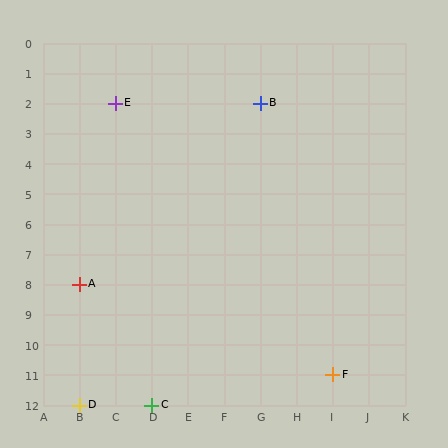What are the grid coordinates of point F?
Point F is at grid coordinates (I, 11).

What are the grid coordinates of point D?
Point D is at grid coordinates (B, 12).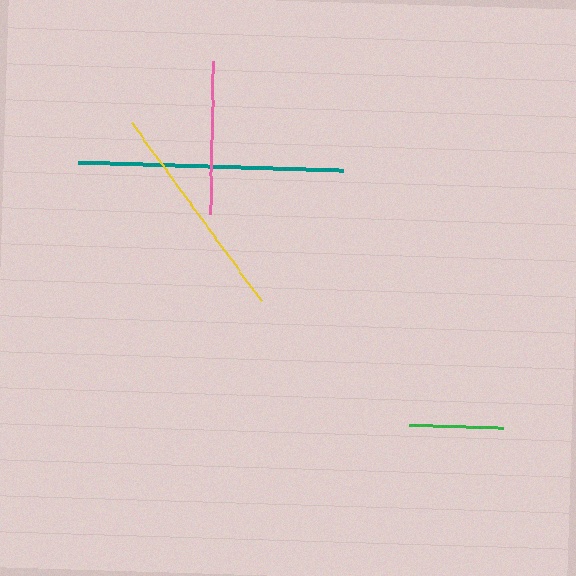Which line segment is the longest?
The teal line is the longest at approximately 265 pixels.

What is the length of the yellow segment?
The yellow segment is approximately 220 pixels long.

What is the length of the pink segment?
The pink segment is approximately 152 pixels long.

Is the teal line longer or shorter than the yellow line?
The teal line is longer than the yellow line.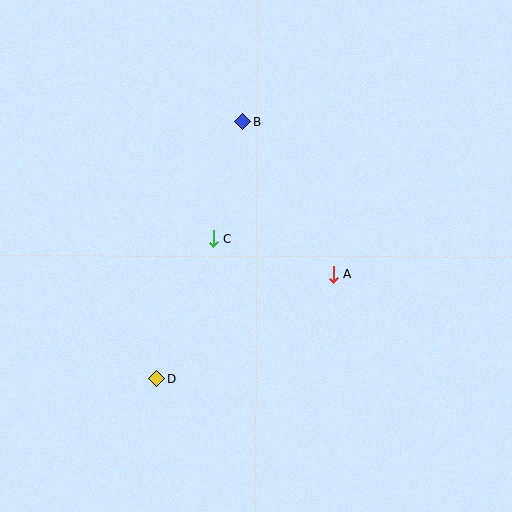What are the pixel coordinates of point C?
Point C is at (213, 238).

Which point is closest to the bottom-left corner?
Point D is closest to the bottom-left corner.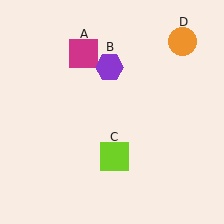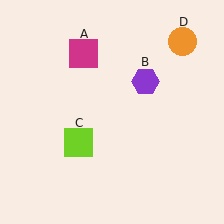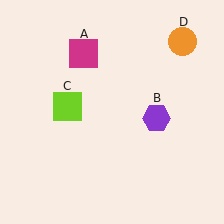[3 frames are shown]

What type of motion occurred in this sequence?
The purple hexagon (object B), lime square (object C) rotated clockwise around the center of the scene.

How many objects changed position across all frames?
2 objects changed position: purple hexagon (object B), lime square (object C).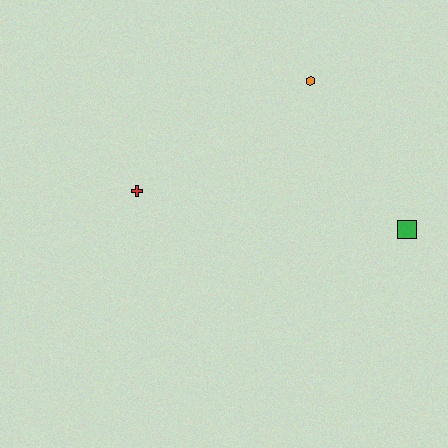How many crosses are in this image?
There is 1 cross.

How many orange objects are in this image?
There is 1 orange object.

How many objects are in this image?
There are 3 objects.